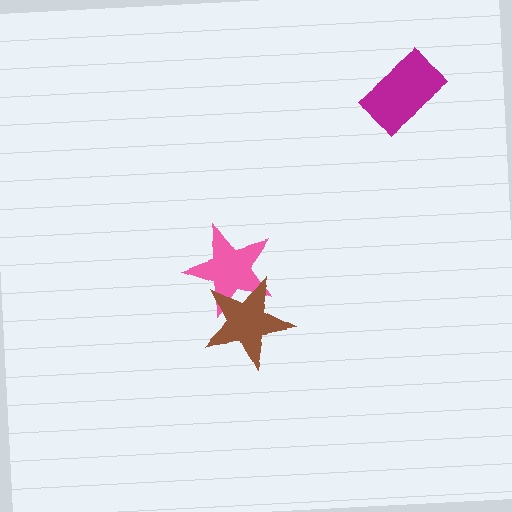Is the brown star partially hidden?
No, no other shape covers it.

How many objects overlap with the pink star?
1 object overlaps with the pink star.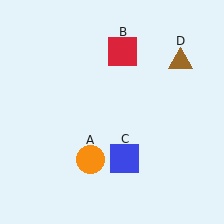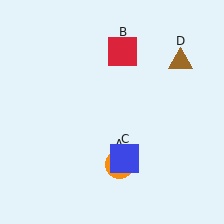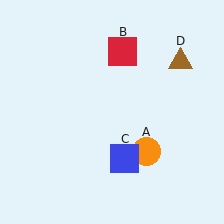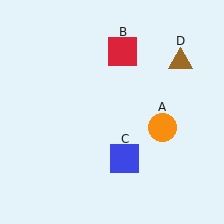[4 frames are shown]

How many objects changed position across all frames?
1 object changed position: orange circle (object A).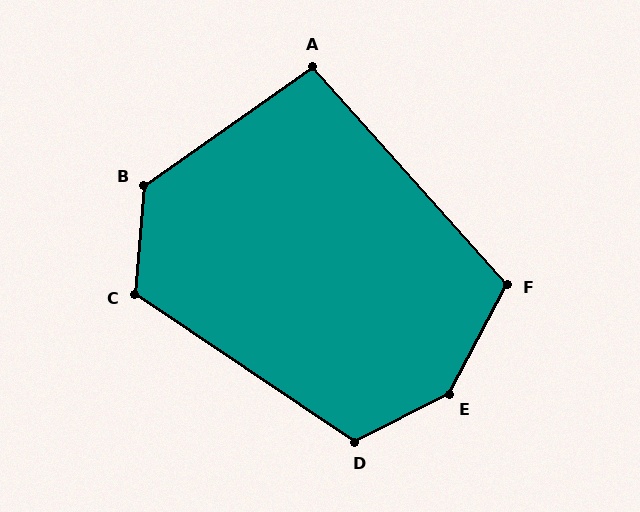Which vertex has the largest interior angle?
E, at approximately 145 degrees.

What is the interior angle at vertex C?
Approximately 119 degrees (obtuse).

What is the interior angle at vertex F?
Approximately 110 degrees (obtuse).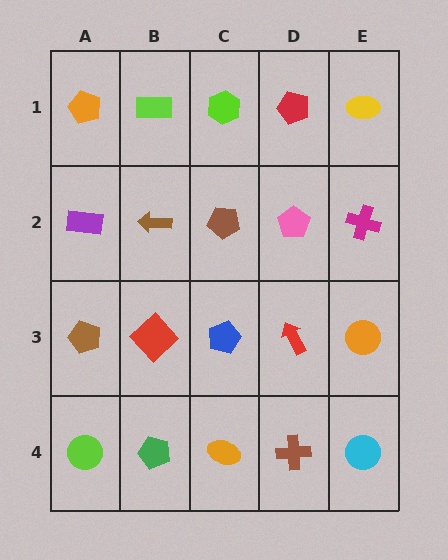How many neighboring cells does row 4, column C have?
3.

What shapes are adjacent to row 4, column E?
An orange circle (row 3, column E), a brown cross (row 4, column D).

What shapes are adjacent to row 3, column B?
A brown arrow (row 2, column B), a green pentagon (row 4, column B), a brown pentagon (row 3, column A), a blue pentagon (row 3, column C).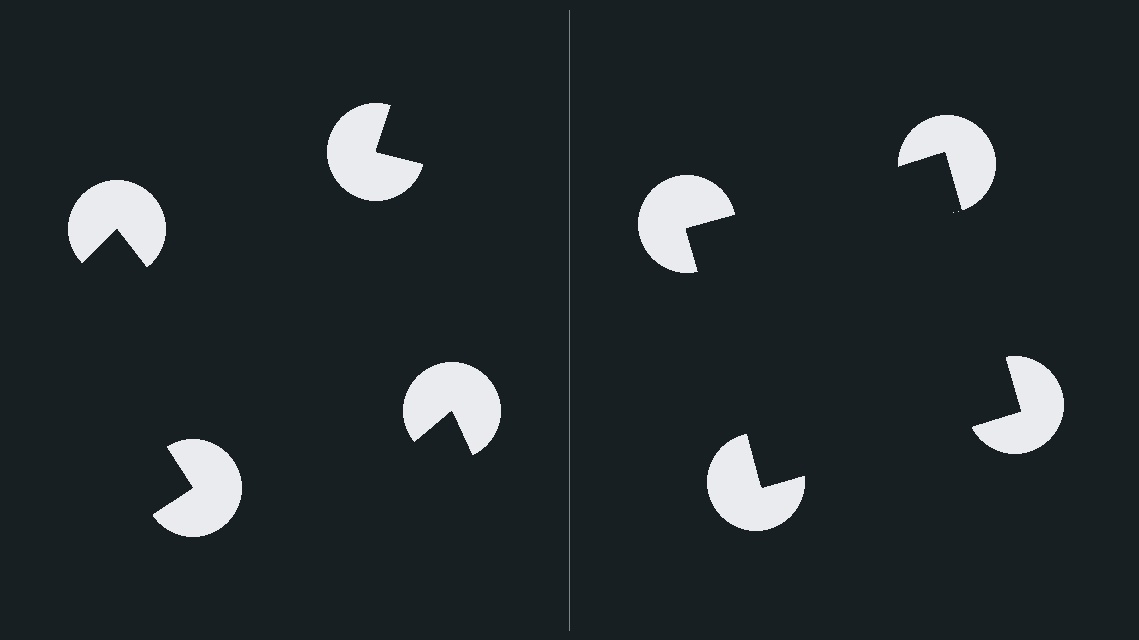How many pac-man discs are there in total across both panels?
8 — 4 on each side.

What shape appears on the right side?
An illusory square.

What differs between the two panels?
The pac-man discs are positioned identically on both sides; only the wedge orientations differ. On the right they align to a square; on the left they are misaligned.